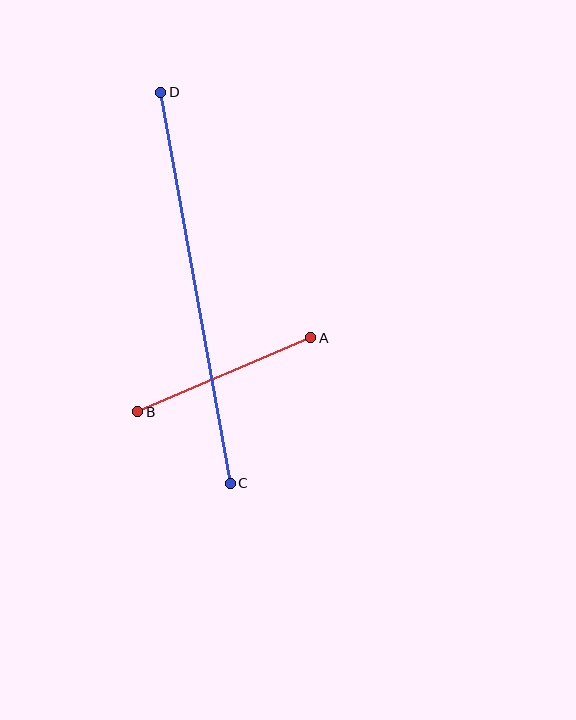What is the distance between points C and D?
The distance is approximately 397 pixels.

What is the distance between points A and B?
The distance is approximately 188 pixels.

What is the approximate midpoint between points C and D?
The midpoint is at approximately (195, 288) pixels.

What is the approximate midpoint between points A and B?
The midpoint is at approximately (224, 375) pixels.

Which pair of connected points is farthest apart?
Points C and D are farthest apart.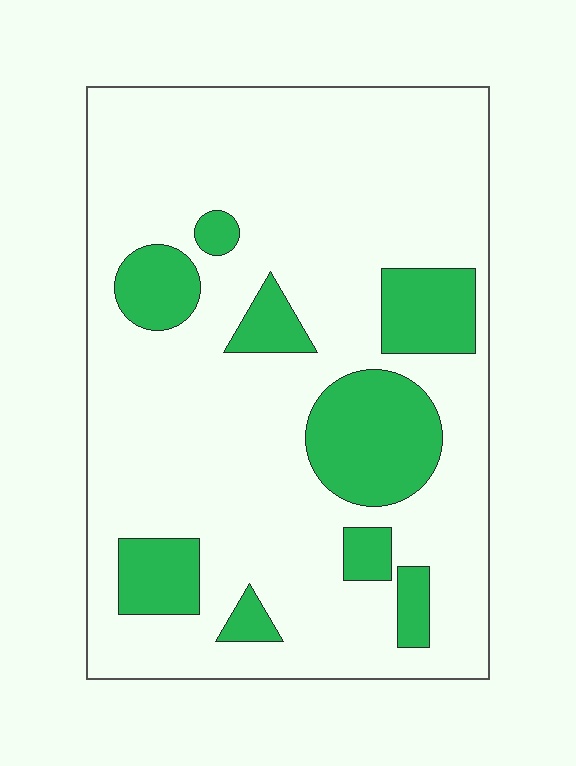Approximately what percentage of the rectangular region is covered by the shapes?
Approximately 20%.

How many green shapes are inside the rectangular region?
9.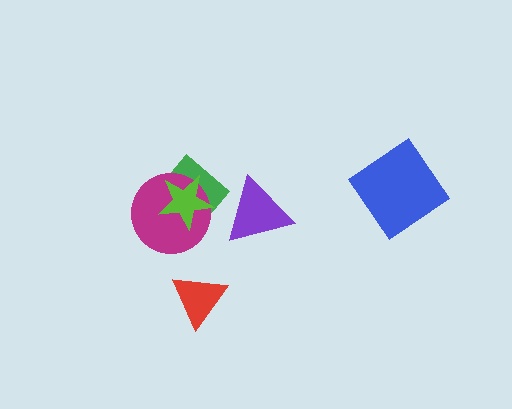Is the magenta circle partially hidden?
Yes, it is partially covered by another shape.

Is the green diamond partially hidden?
Yes, it is partially covered by another shape.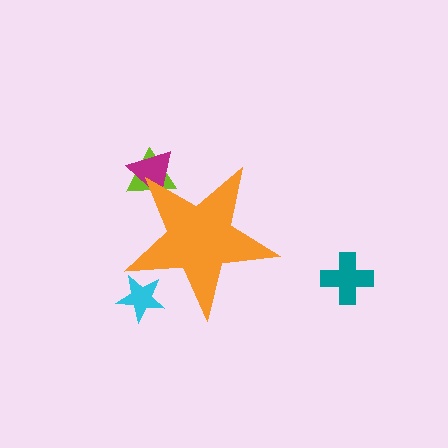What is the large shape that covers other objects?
An orange star.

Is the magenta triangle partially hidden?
Yes, the magenta triangle is partially hidden behind the orange star.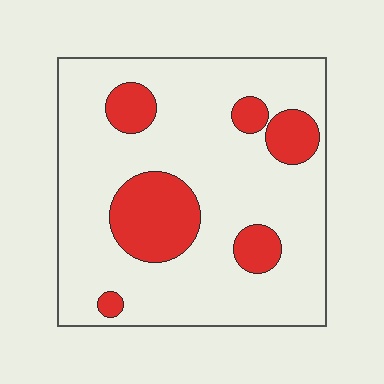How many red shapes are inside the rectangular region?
6.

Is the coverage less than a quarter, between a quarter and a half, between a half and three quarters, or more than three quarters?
Less than a quarter.